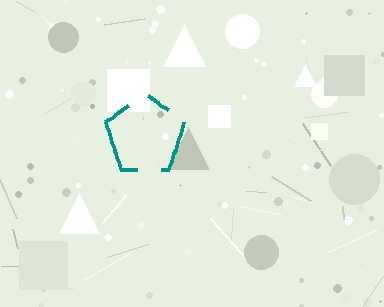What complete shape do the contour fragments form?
The contour fragments form a pentagon.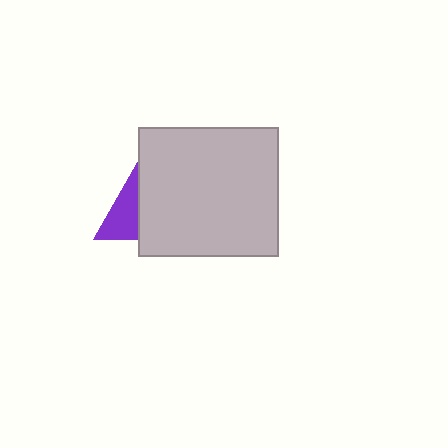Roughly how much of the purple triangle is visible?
A small part of it is visible (roughly 36%).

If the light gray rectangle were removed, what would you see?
You would see the complete purple triangle.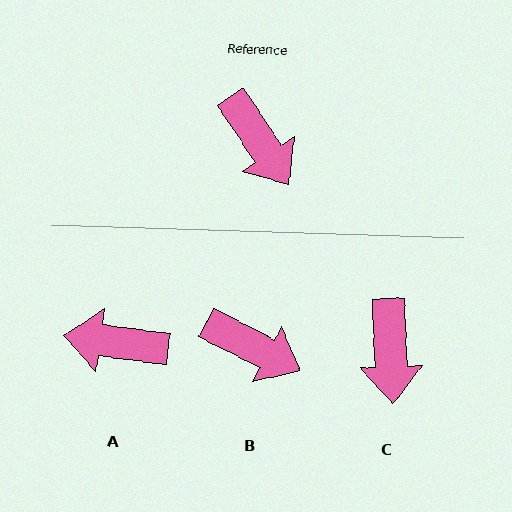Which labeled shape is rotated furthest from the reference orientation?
A, about 131 degrees away.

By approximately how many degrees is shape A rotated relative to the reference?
Approximately 131 degrees clockwise.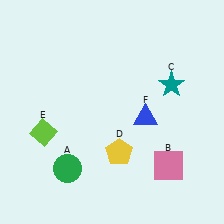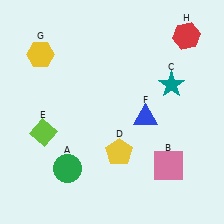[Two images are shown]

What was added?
A yellow hexagon (G), a red hexagon (H) were added in Image 2.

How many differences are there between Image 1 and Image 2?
There are 2 differences between the two images.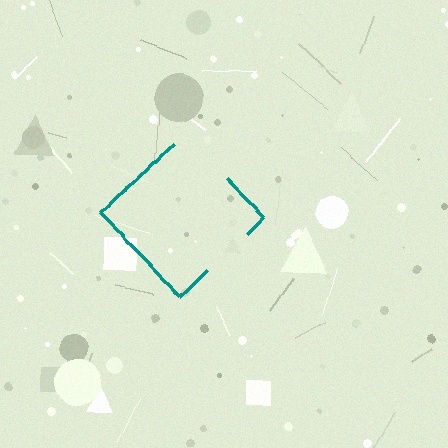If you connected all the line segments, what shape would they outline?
They would outline a diamond.